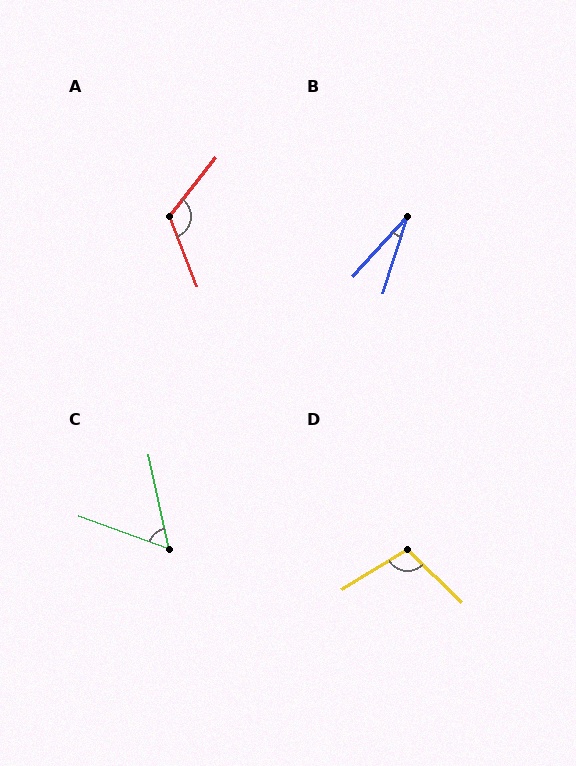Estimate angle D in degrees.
Approximately 105 degrees.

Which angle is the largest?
A, at approximately 120 degrees.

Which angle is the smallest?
B, at approximately 25 degrees.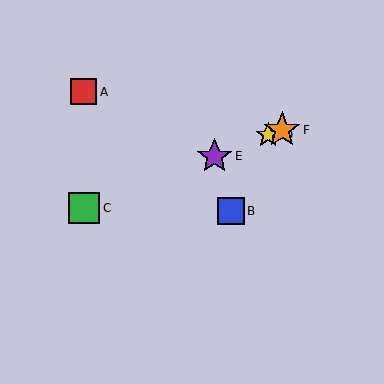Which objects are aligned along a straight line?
Objects C, D, E, F are aligned along a straight line.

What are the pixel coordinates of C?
Object C is at (84, 208).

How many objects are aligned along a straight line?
4 objects (C, D, E, F) are aligned along a straight line.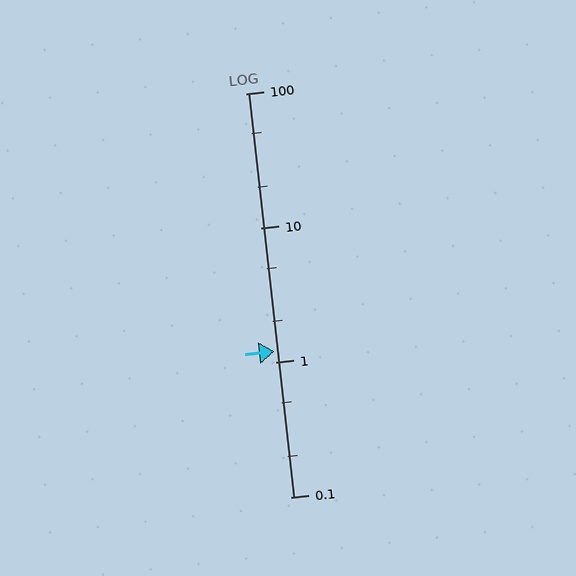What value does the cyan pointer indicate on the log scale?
The pointer indicates approximately 1.2.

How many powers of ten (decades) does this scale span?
The scale spans 3 decades, from 0.1 to 100.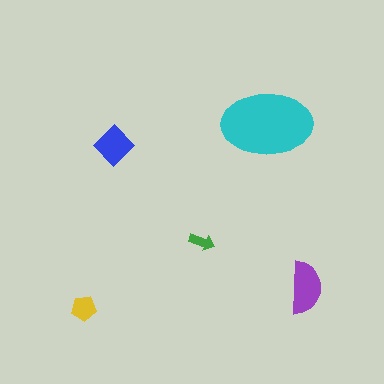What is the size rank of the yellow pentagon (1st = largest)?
4th.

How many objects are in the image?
There are 5 objects in the image.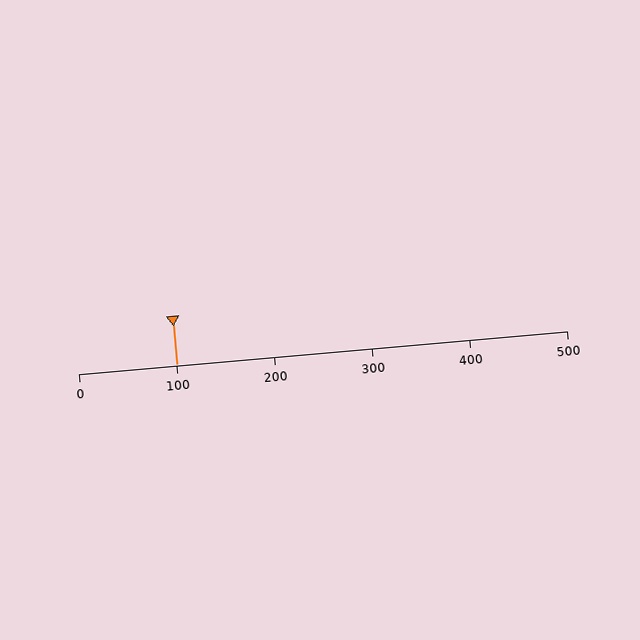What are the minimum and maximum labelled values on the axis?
The axis runs from 0 to 500.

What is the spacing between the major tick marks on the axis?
The major ticks are spaced 100 apart.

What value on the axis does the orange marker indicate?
The marker indicates approximately 100.